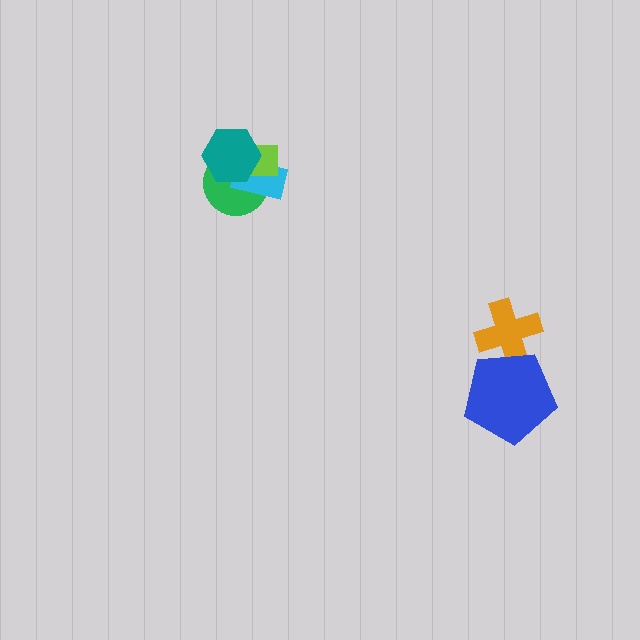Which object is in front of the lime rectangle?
The teal hexagon is in front of the lime rectangle.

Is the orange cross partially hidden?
Yes, it is partially covered by another shape.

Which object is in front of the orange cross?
The blue pentagon is in front of the orange cross.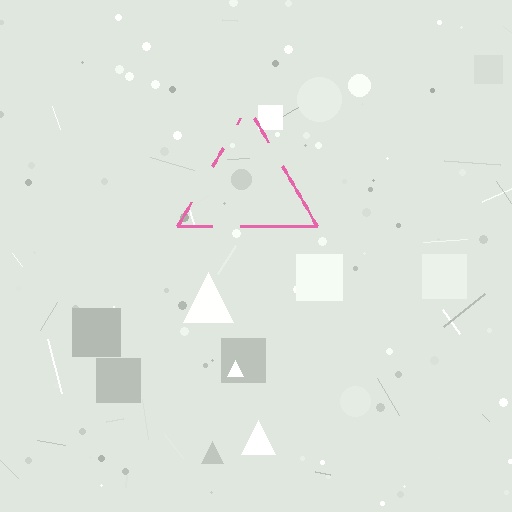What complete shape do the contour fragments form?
The contour fragments form a triangle.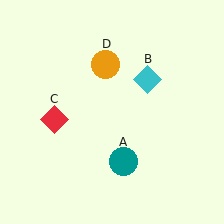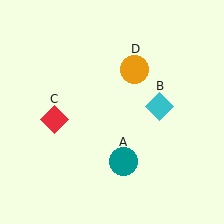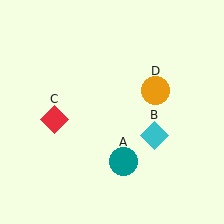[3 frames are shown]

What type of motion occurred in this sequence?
The cyan diamond (object B), orange circle (object D) rotated clockwise around the center of the scene.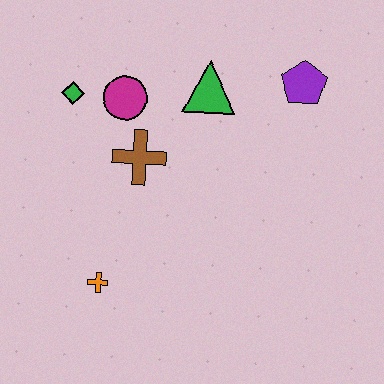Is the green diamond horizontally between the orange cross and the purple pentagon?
No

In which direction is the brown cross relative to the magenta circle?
The brown cross is below the magenta circle.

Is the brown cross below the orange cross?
No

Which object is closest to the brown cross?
The magenta circle is closest to the brown cross.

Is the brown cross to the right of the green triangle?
No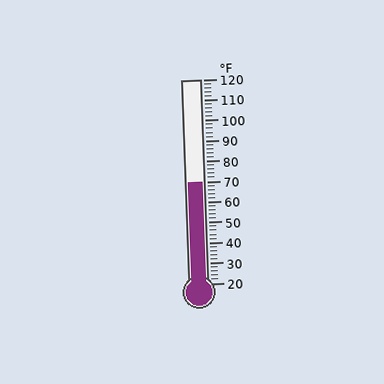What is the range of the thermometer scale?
The thermometer scale ranges from 20°F to 120°F.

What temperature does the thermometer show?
The thermometer shows approximately 70°F.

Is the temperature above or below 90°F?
The temperature is below 90°F.